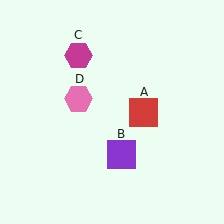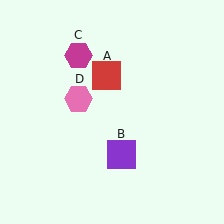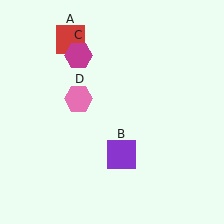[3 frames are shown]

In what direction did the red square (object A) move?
The red square (object A) moved up and to the left.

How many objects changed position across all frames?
1 object changed position: red square (object A).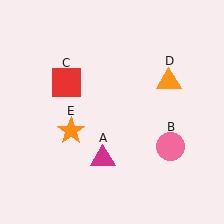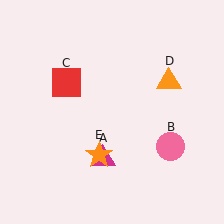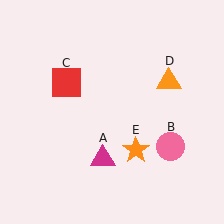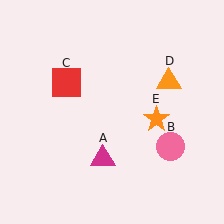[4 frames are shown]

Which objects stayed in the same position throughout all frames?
Magenta triangle (object A) and pink circle (object B) and red square (object C) and orange triangle (object D) remained stationary.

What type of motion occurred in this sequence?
The orange star (object E) rotated counterclockwise around the center of the scene.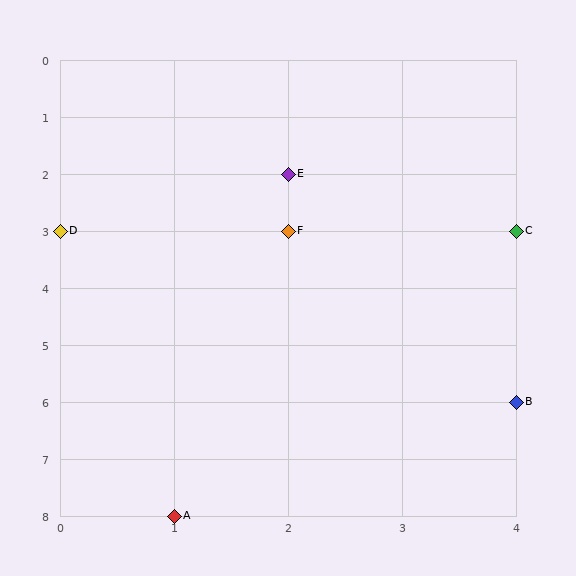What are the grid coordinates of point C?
Point C is at grid coordinates (4, 3).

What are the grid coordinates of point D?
Point D is at grid coordinates (0, 3).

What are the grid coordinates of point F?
Point F is at grid coordinates (2, 3).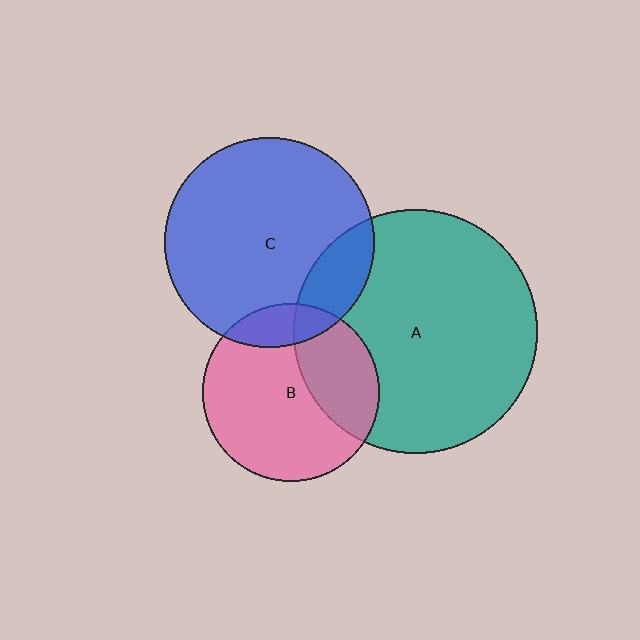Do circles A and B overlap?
Yes.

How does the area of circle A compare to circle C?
Approximately 1.4 times.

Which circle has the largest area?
Circle A (teal).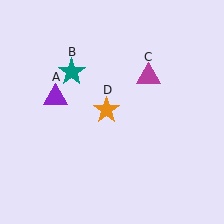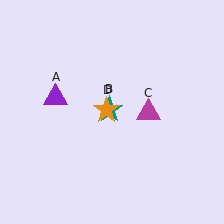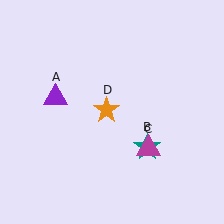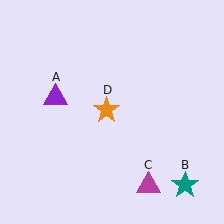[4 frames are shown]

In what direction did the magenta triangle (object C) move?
The magenta triangle (object C) moved down.